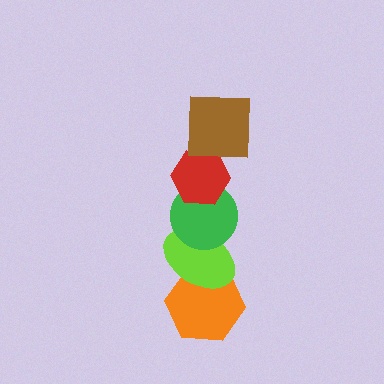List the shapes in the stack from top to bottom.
From top to bottom: the brown square, the red hexagon, the green circle, the lime ellipse, the orange hexagon.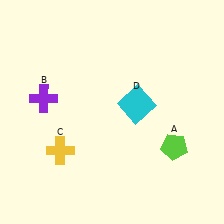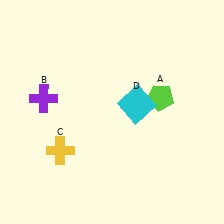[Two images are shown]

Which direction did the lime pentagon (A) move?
The lime pentagon (A) moved up.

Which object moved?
The lime pentagon (A) moved up.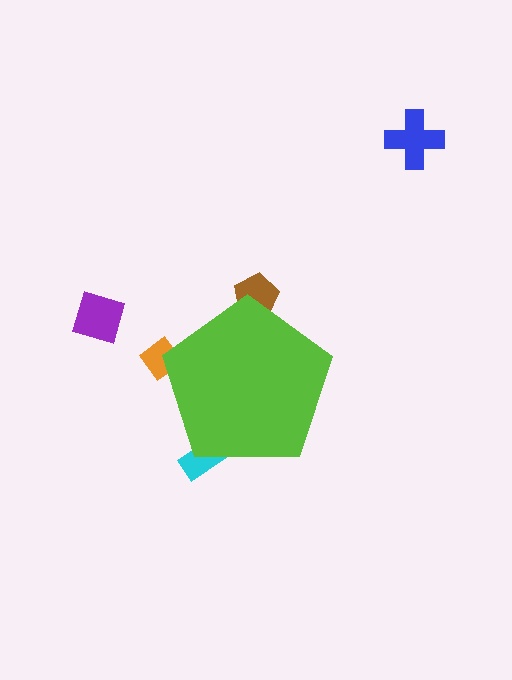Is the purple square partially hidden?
No, the purple square is fully visible.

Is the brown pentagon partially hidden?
Yes, the brown pentagon is partially hidden behind the lime pentagon.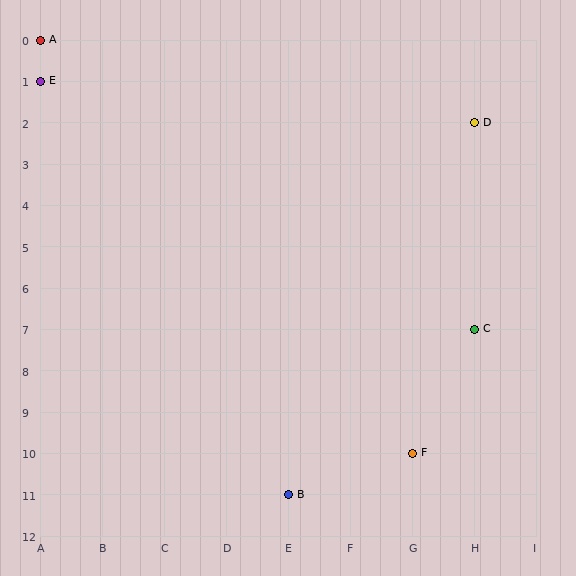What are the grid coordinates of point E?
Point E is at grid coordinates (A, 1).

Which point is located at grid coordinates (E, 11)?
Point B is at (E, 11).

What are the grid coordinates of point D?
Point D is at grid coordinates (H, 2).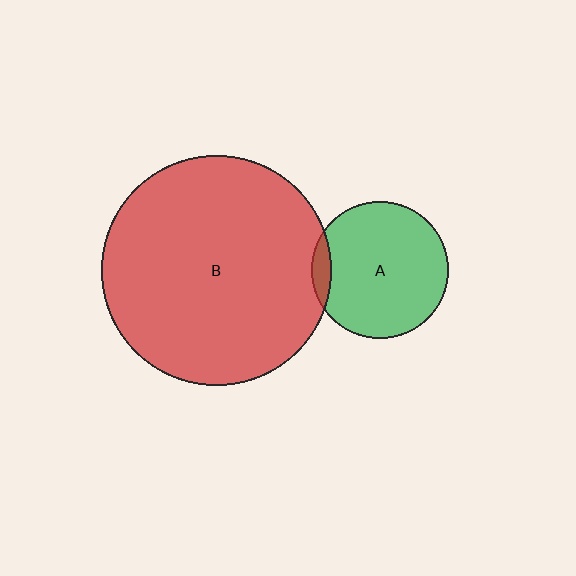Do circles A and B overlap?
Yes.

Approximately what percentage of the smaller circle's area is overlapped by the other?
Approximately 5%.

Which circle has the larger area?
Circle B (red).